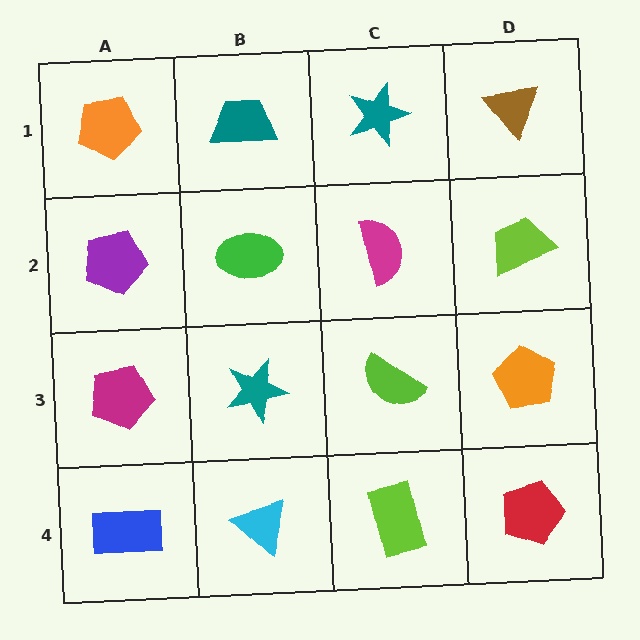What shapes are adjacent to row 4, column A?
A magenta pentagon (row 3, column A), a cyan triangle (row 4, column B).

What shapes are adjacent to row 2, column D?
A brown triangle (row 1, column D), an orange pentagon (row 3, column D), a magenta semicircle (row 2, column C).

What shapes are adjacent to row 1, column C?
A magenta semicircle (row 2, column C), a teal trapezoid (row 1, column B), a brown triangle (row 1, column D).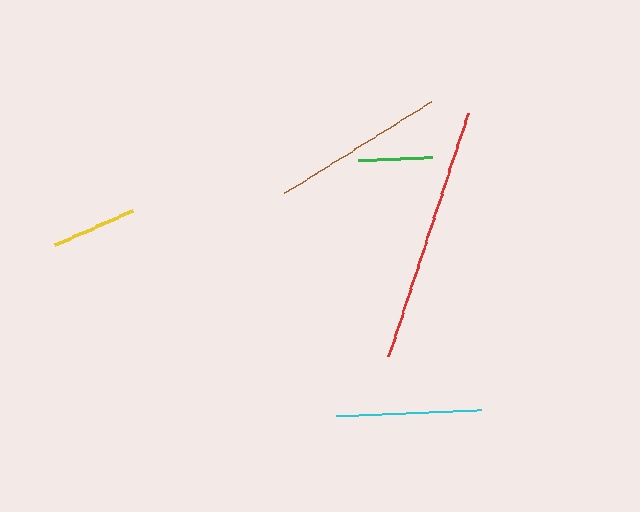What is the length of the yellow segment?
The yellow segment is approximately 85 pixels long.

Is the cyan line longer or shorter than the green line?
The cyan line is longer than the green line.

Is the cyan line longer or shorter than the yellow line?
The cyan line is longer than the yellow line.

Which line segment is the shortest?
The green line is the shortest at approximately 74 pixels.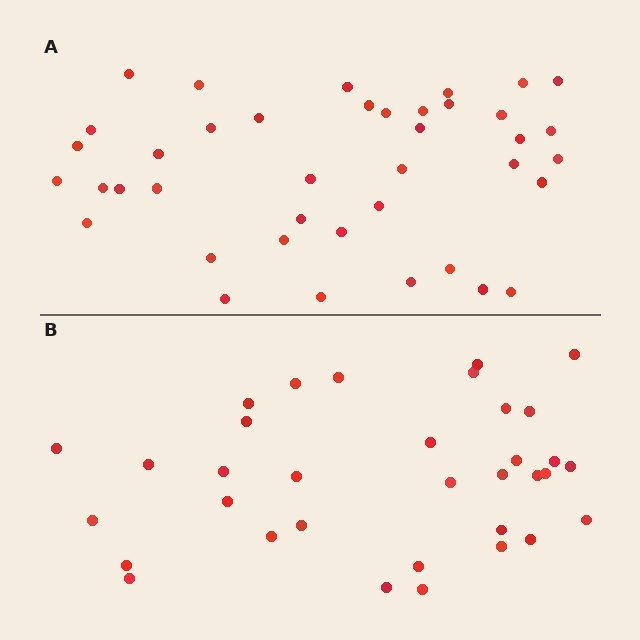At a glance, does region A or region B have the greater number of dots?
Region A (the top region) has more dots.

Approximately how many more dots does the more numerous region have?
Region A has about 6 more dots than region B.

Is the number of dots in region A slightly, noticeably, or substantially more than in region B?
Region A has only slightly more — the two regions are fairly close. The ratio is roughly 1.2 to 1.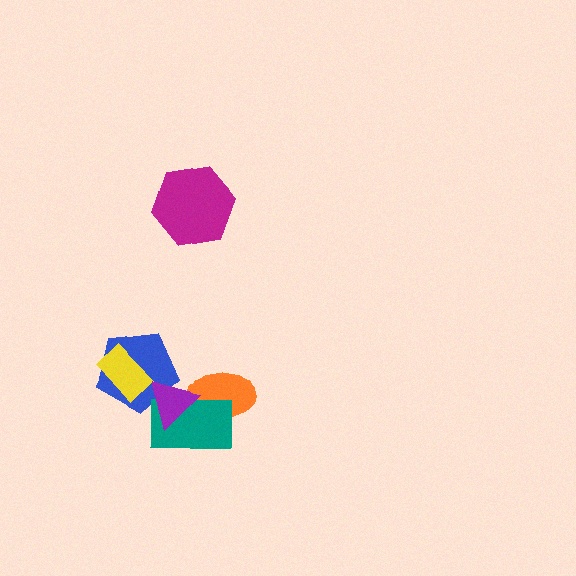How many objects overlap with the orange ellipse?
2 objects overlap with the orange ellipse.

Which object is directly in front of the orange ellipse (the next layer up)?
The teal rectangle is directly in front of the orange ellipse.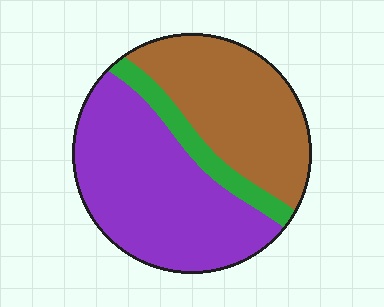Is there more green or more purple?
Purple.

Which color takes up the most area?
Purple, at roughly 50%.